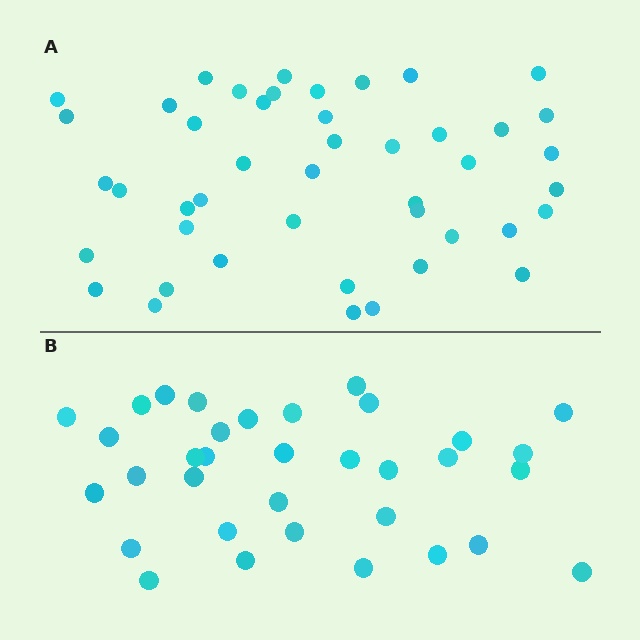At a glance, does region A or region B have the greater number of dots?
Region A (the top region) has more dots.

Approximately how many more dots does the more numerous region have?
Region A has roughly 12 or so more dots than region B.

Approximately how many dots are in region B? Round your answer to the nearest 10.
About 30 dots. (The exact count is 34, which rounds to 30.)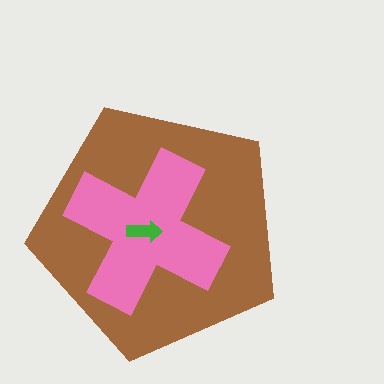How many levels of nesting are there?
3.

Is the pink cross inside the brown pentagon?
Yes.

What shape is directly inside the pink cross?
The green arrow.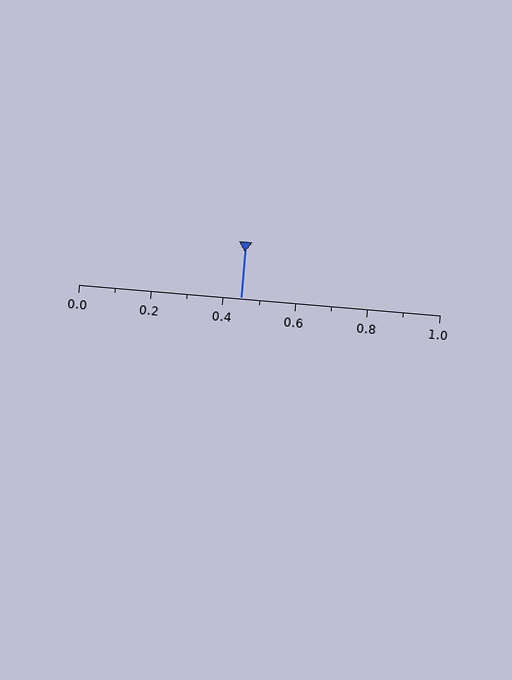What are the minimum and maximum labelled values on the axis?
The axis runs from 0.0 to 1.0.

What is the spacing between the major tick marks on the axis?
The major ticks are spaced 0.2 apart.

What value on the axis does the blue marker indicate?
The marker indicates approximately 0.45.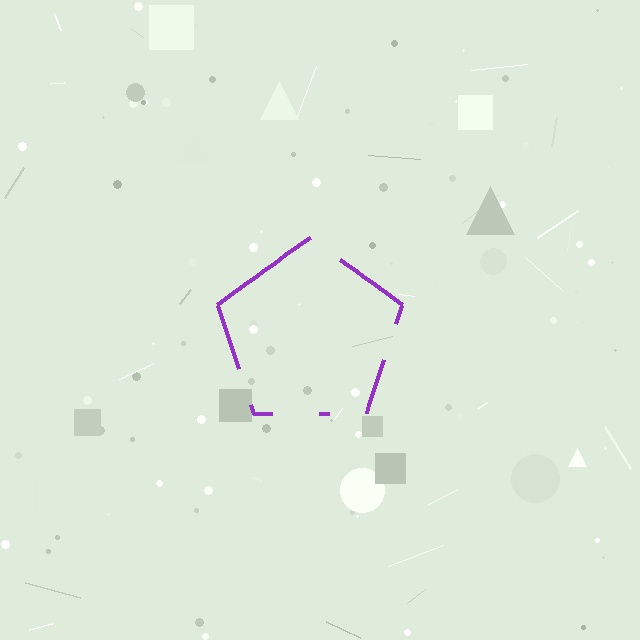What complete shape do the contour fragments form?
The contour fragments form a pentagon.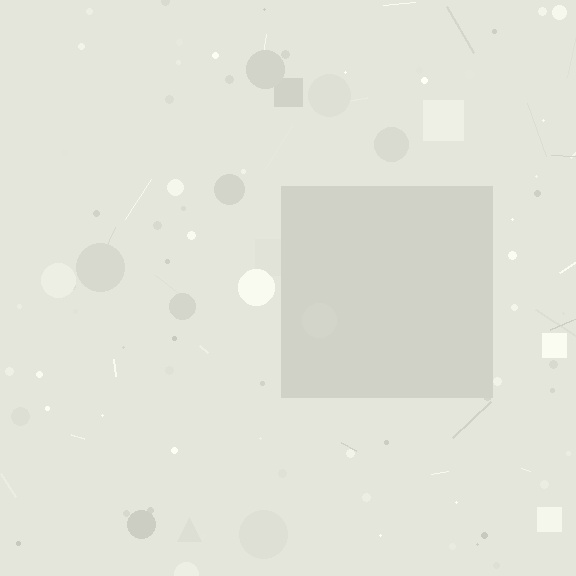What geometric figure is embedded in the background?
A square is embedded in the background.